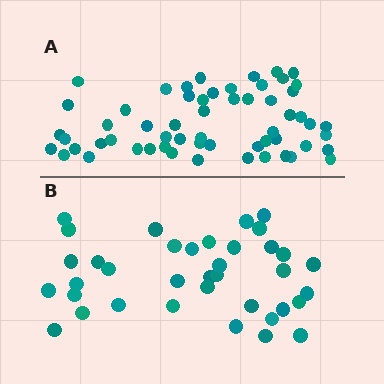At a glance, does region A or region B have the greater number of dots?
Region A (the top region) has more dots.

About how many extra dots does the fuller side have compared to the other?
Region A has approximately 20 more dots than region B.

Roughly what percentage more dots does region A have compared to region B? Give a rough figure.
About 55% more.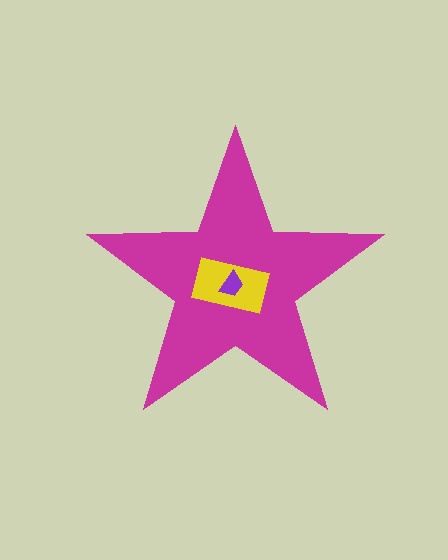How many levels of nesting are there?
3.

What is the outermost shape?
The magenta star.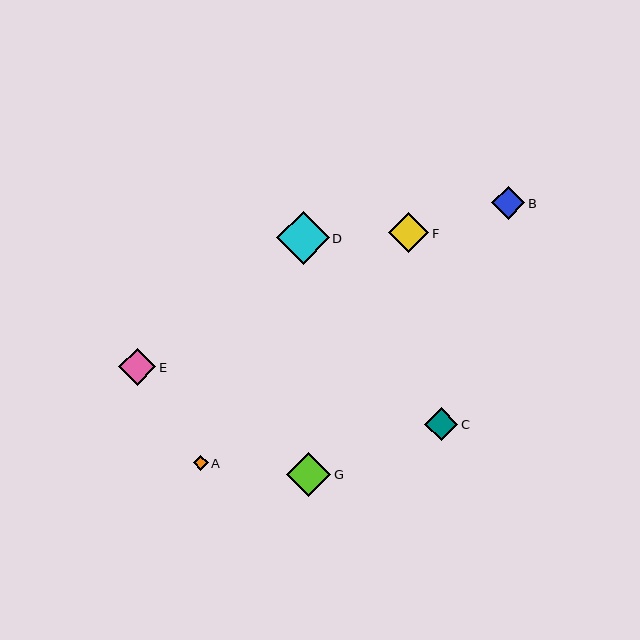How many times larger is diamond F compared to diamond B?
Diamond F is approximately 1.2 times the size of diamond B.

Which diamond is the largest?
Diamond D is the largest with a size of approximately 52 pixels.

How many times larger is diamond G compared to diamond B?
Diamond G is approximately 1.3 times the size of diamond B.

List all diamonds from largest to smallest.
From largest to smallest: D, G, F, E, B, C, A.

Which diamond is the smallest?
Diamond A is the smallest with a size of approximately 15 pixels.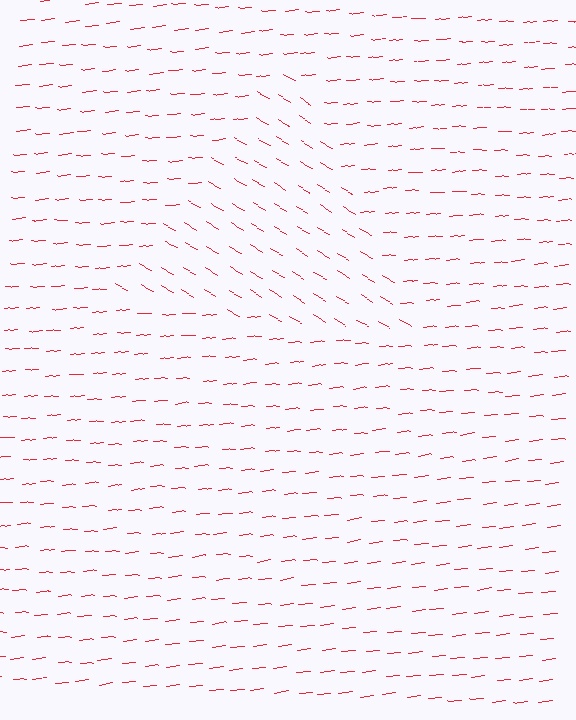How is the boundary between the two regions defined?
The boundary is defined purely by a change in line orientation (approximately 35 degrees difference). All lines are the same color and thickness.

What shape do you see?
I see a triangle.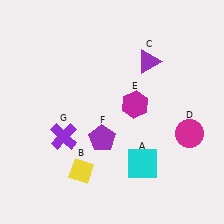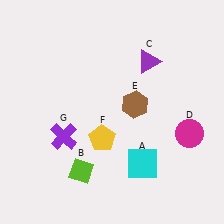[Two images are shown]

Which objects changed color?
B changed from yellow to lime. E changed from magenta to brown. F changed from purple to yellow.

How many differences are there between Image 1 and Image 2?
There are 3 differences between the two images.